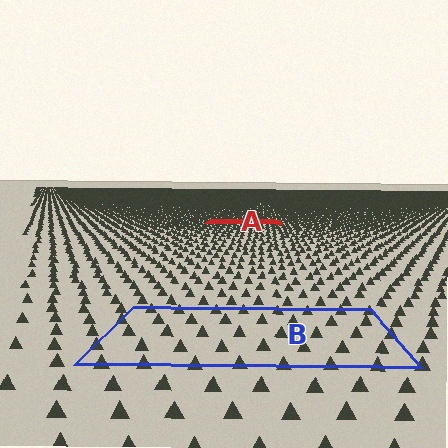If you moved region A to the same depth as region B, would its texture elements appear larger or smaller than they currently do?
They would appear larger. At a closer depth, the same texture elements are projected at a bigger on-screen size.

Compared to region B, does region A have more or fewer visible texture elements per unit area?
Region A has more texture elements per unit area — they are packed more densely because it is farther away.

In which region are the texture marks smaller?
The texture marks are smaller in region A, because it is farther away.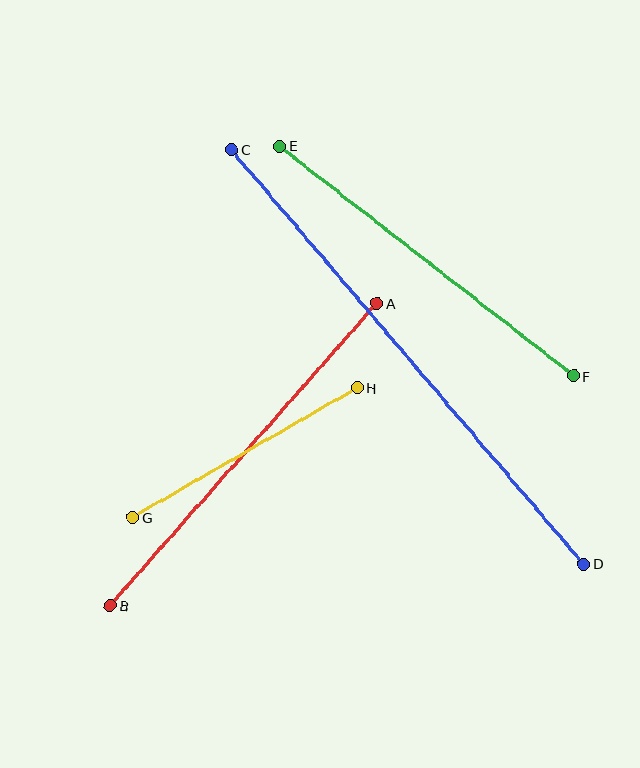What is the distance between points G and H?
The distance is approximately 259 pixels.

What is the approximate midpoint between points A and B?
The midpoint is at approximately (244, 455) pixels.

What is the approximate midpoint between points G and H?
The midpoint is at approximately (245, 453) pixels.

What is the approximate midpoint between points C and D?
The midpoint is at approximately (408, 357) pixels.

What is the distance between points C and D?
The distance is approximately 544 pixels.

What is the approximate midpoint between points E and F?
The midpoint is at approximately (426, 261) pixels.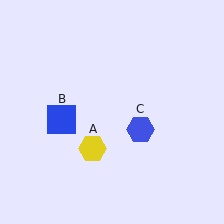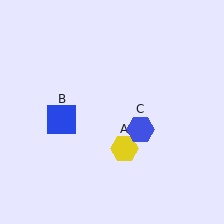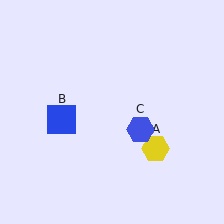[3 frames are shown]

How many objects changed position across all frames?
1 object changed position: yellow hexagon (object A).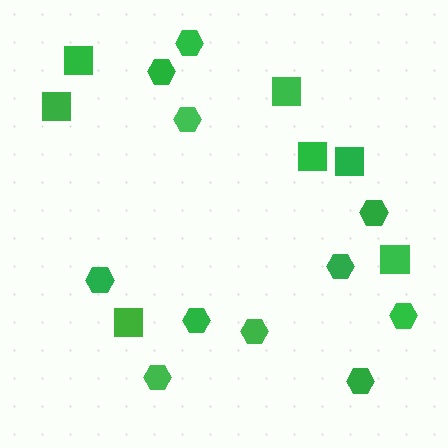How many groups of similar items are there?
There are 2 groups: one group of hexagons (11) and one group of squares (7).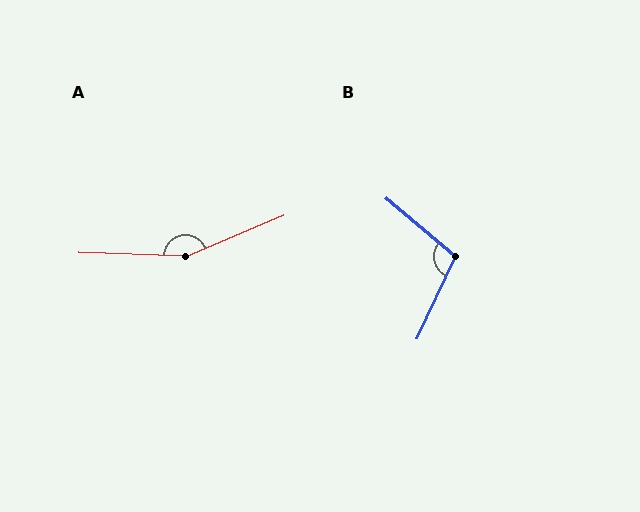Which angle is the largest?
A, at approximately 155 degrees.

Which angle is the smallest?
B, at approximately 105 degrees.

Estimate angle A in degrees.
Approximately 155 degrees.